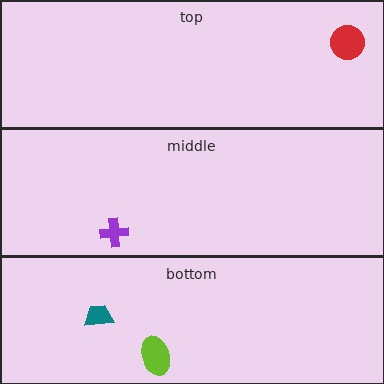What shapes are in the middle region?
The purple cross.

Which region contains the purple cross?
The middle region.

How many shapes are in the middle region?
1.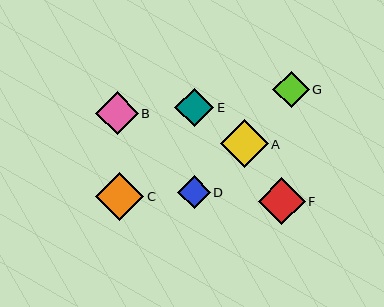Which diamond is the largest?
Diamond A is the largest with a size of approximately 48 pixels.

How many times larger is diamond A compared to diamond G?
Diamond A is approximately 1.3 times the size of diamond G.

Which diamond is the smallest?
Diamond D is the smallest with a size of approximately 33 pixels.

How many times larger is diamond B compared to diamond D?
Diamond B is approximately 1.3 times the size of diamond D.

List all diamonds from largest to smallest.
From largest to smallest: A, C, F, B, E, G, D.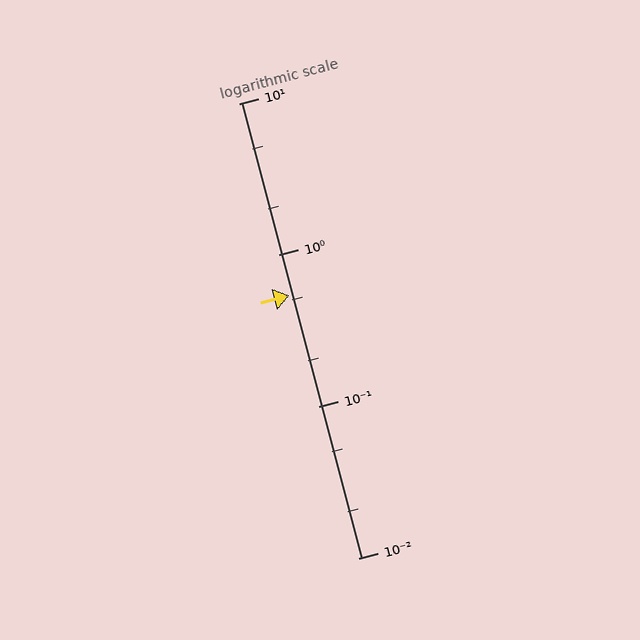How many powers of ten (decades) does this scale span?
The scale spans 3 decades, from 0.01 to 10.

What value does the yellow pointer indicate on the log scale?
The pointer indicates approximately 0.54.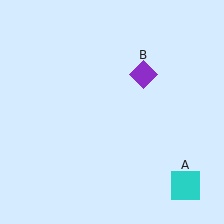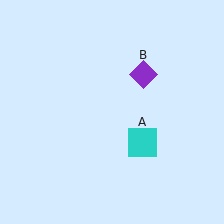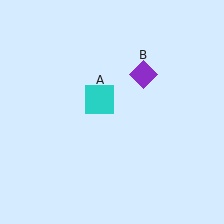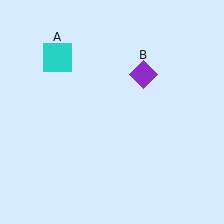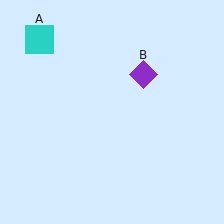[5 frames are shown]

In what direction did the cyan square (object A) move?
The cyan square (object A) moved up and to the left.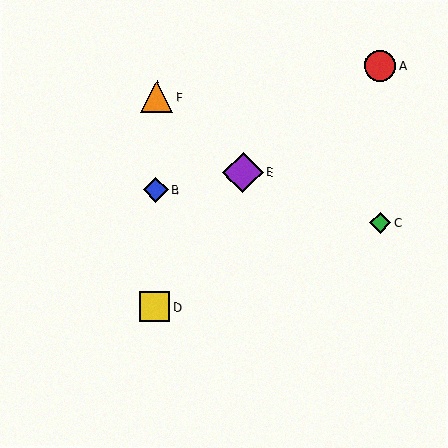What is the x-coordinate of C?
Object C is at x≈380.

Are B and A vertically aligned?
No, B is at x≈156 and A is at x≈380.